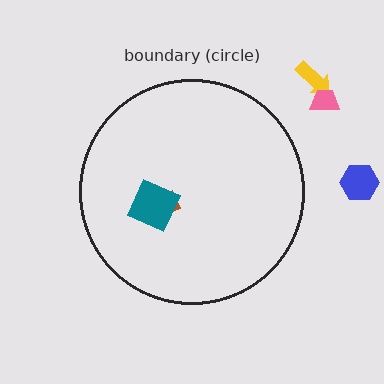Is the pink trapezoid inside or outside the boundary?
Outside.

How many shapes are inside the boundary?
2 inside, 3 outside.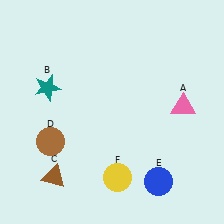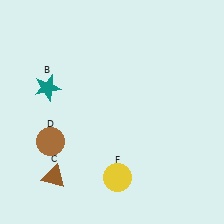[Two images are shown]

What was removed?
The pink triangle (A), the blue circle (E) were removed in Image 2.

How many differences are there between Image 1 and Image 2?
There are 2 differences between the two images.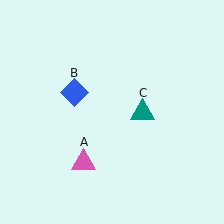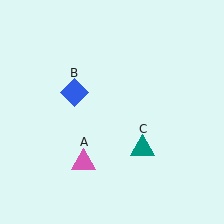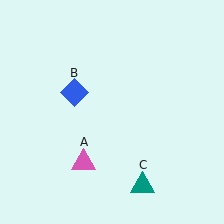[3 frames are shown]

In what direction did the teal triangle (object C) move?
The teal triangle (object C) moved down.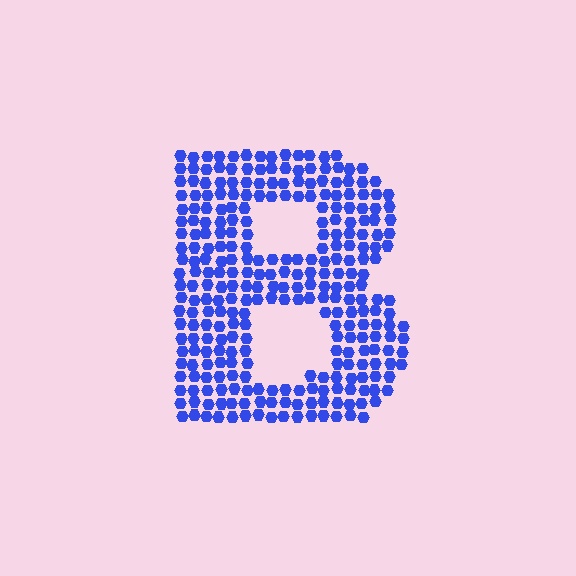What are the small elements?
The small elements are hexagons.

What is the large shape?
The large shape is the letter B.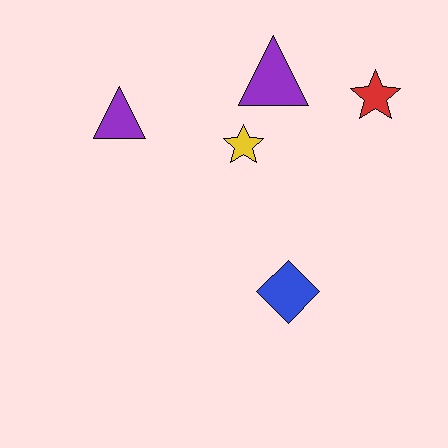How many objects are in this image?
There are 5 objects.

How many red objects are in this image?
There is 1 red object.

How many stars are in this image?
There are 2 stars.